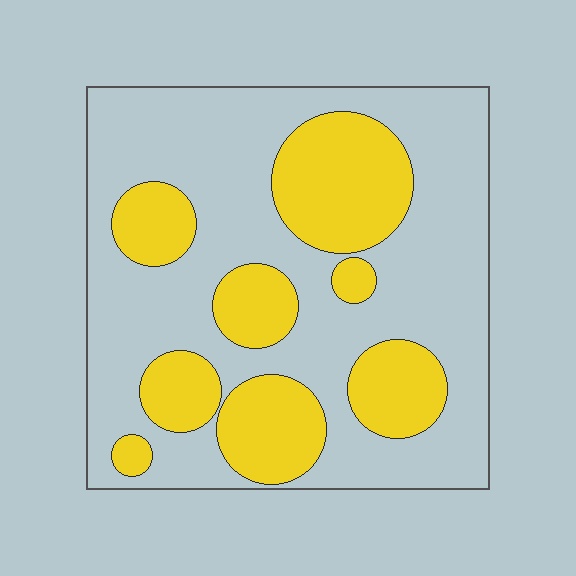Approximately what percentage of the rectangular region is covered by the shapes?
Approximately 35%.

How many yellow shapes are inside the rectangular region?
8.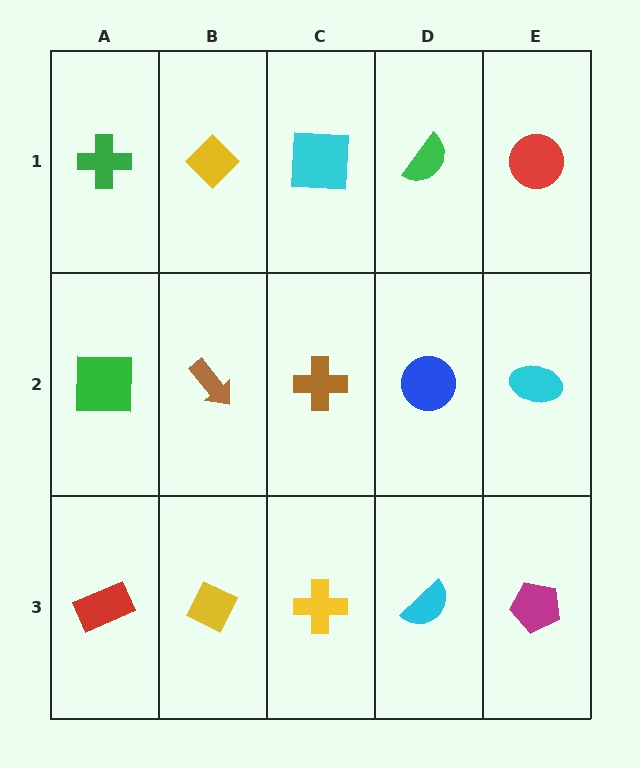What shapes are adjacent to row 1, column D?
A blue circle (row 2, column D), a cyan square (row 1, column C), a red circle (row 1, column E).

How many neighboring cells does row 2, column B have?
4.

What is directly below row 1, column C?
A brown cross.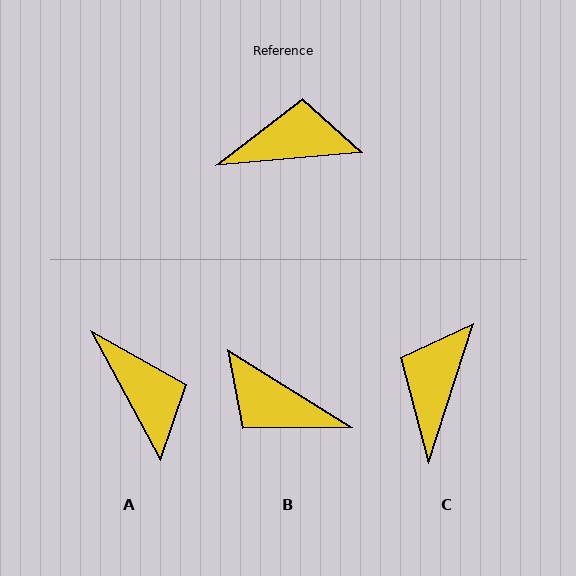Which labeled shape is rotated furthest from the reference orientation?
B, about 143 degrees away.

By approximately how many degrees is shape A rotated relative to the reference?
Approximately 67 degrees clockwise.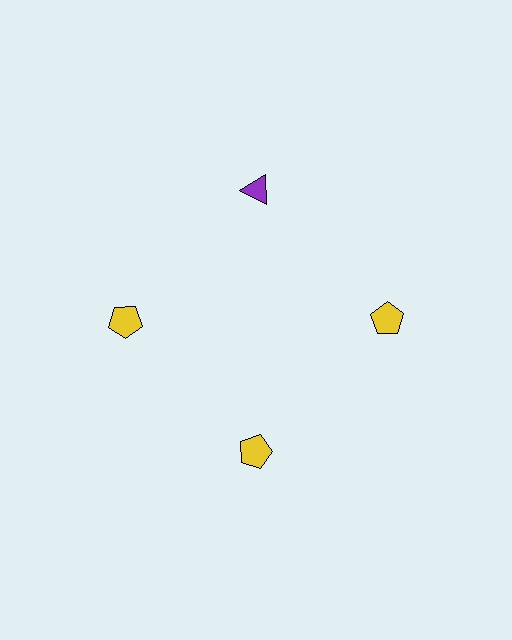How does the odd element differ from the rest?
It differs in both color (purple instead of yellow) and shape (triangle instead of pentagon).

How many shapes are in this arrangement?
There are 4 shapes arranged in a ring pattern.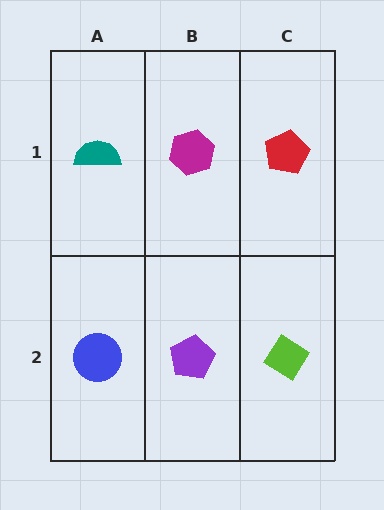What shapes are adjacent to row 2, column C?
A red pentagon (row 1, column C), a purple pentagon (row 2, column B).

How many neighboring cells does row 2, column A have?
2.